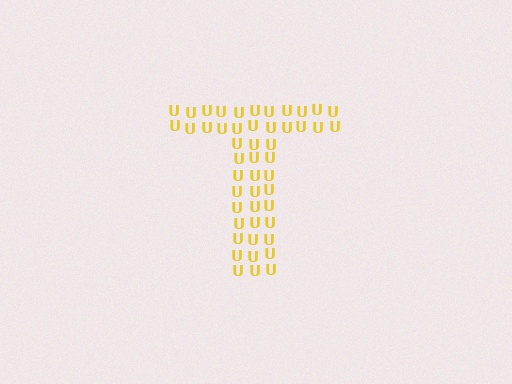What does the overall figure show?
The overall figure shows the letter T.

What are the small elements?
The small elements are letter U's.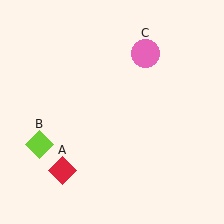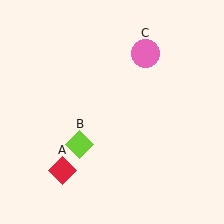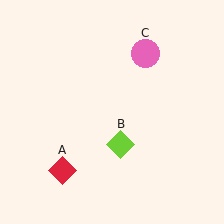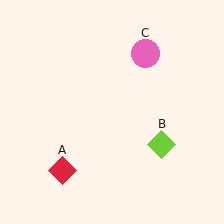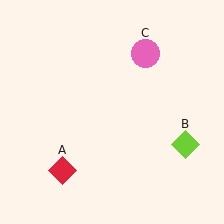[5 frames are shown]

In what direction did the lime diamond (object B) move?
The lime diamond (object B) moved right.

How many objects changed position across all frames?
1 object changed position: lime diamond (object B).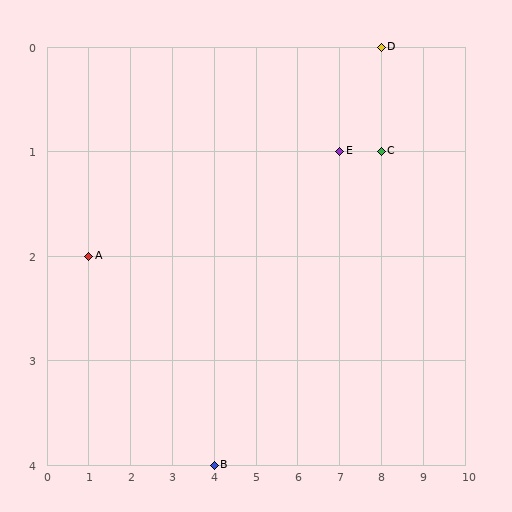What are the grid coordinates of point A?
Point A is at grid coordinates (1, 2).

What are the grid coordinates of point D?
Point D is at grid coordinates (8, 0).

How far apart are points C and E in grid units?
Points C and E are 1 column apart.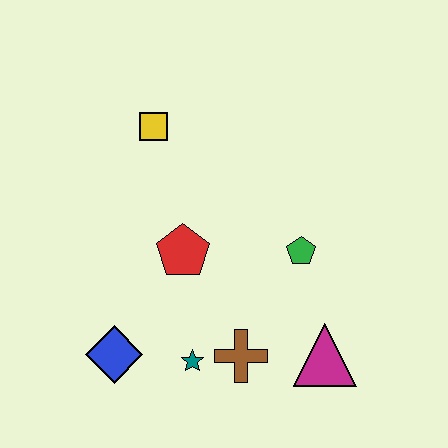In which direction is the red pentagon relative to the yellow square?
The red pentagon is below the yellow square.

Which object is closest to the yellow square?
The red pentagon is closest to the yellow square.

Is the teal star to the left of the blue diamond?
No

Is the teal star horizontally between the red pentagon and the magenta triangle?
Yes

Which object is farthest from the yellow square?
The magenta triangle is farthest from the yellow square.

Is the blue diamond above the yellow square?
No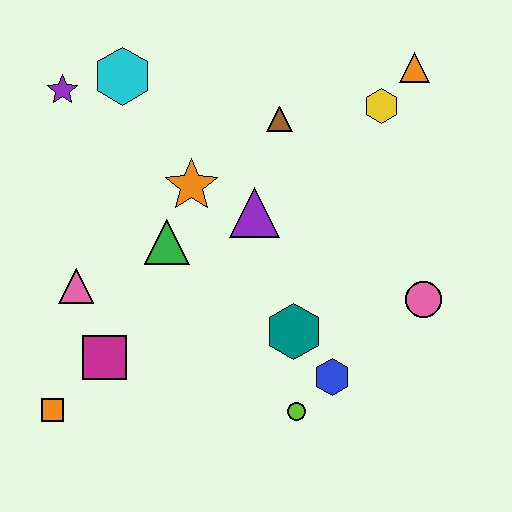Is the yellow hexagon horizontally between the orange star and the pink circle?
Yes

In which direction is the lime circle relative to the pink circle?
The lime circle is to the left of the pink circle.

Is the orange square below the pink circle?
Yes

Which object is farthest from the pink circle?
The purple star is farthest from the pink circle.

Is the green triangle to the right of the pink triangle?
Yes